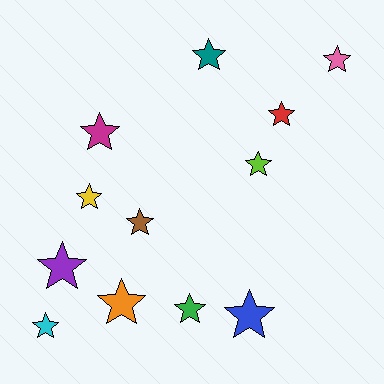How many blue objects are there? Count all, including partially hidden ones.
There is 1 blue object.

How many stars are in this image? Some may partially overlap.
There are 12 stars.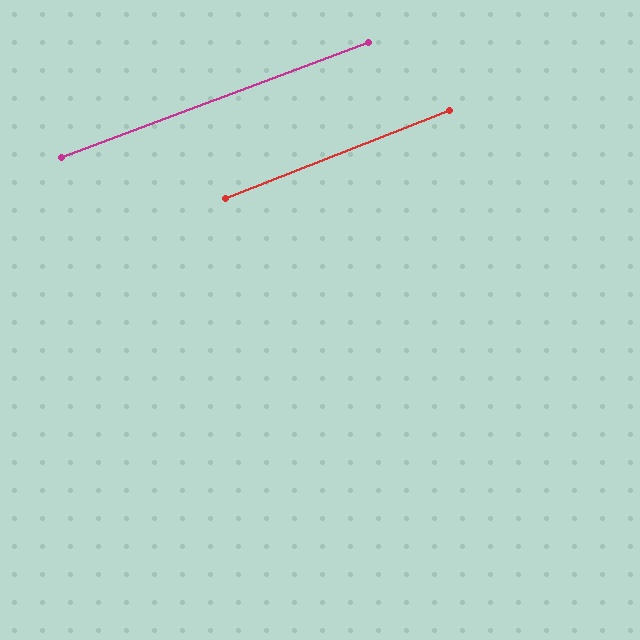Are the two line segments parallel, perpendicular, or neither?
Parallel — their directions differ by only 0.8°.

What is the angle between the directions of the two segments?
Approximately 1 degree.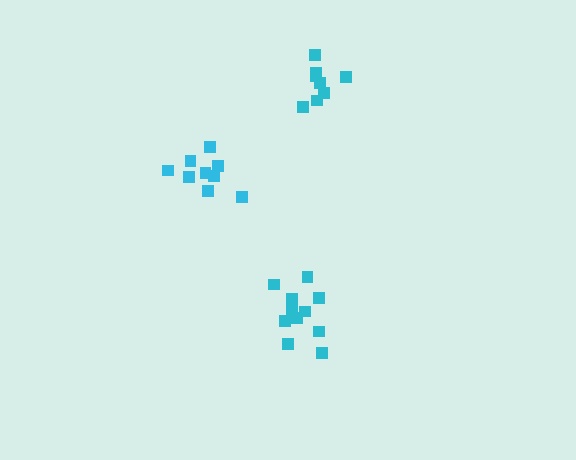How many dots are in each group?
Group 1: 11 dots, Group 2: 8 dots, Group 3: 9 dots (28 total).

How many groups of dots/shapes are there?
There are 3 groups.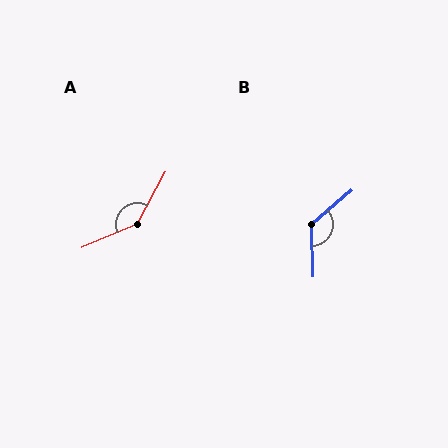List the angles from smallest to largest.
B (129°), A (142°).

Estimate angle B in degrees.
Approximately 129 degrees.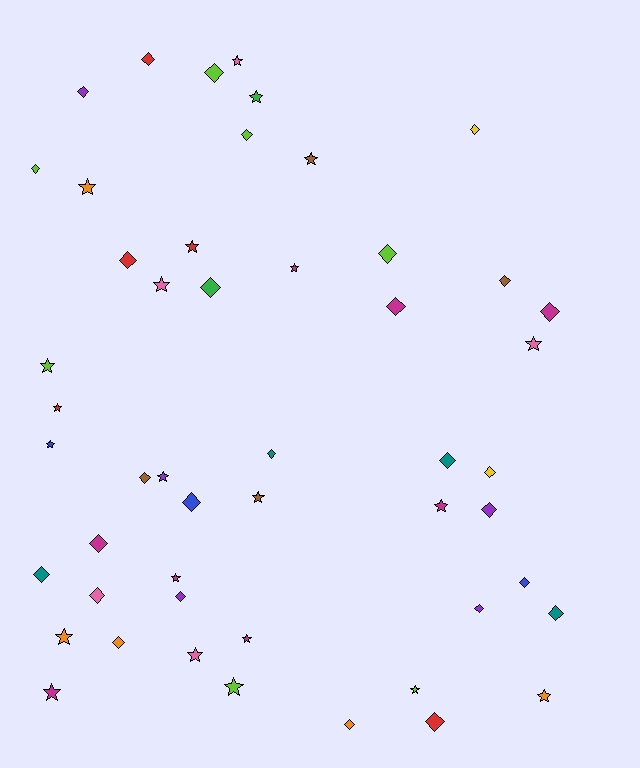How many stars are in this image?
There are 22 stars.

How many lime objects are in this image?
There are 7 lime objects.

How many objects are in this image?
There are 50 objects.